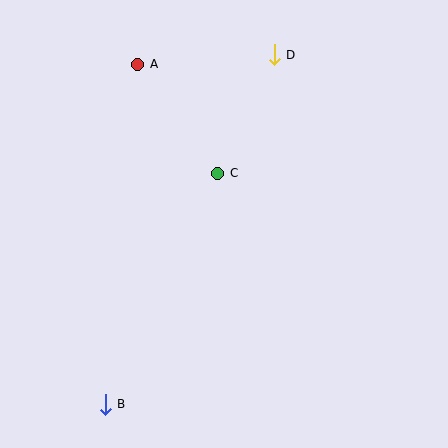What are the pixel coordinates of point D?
Point D is at (274, 55).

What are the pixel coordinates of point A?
Point A is at (138, 64).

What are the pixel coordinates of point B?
Point B is at (105, 404).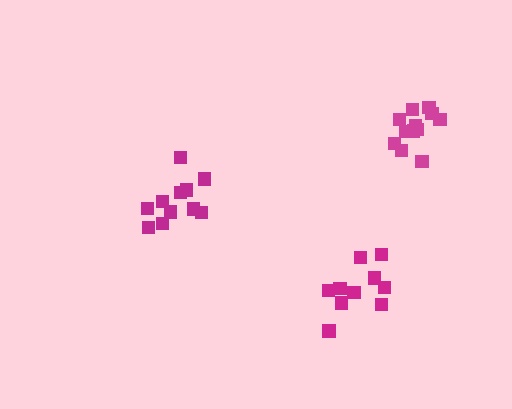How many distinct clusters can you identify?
There are 3 distinct clusters.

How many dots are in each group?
Group 1: 11 dots, Group 2: 12 dots, Group 3: 10 dots (33 total).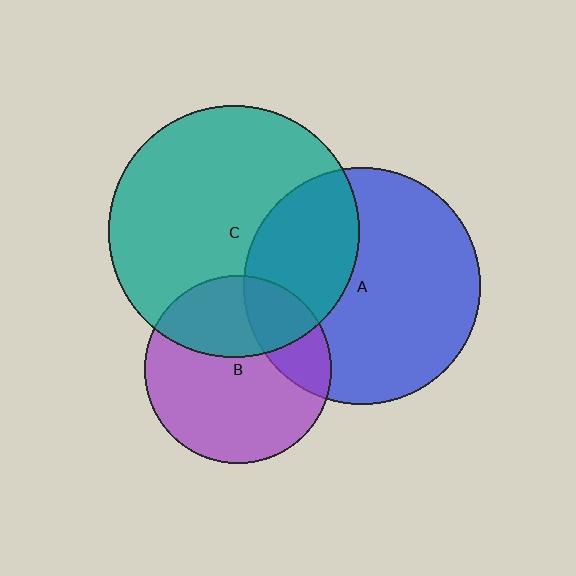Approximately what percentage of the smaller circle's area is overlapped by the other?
Approximately 25%.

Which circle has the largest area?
Circle C (teal).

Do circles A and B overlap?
Yes.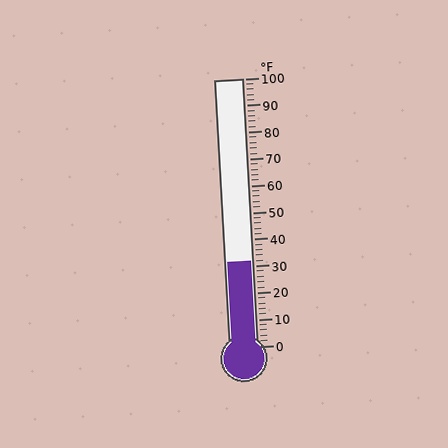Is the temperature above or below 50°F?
The temperature is below 50°F.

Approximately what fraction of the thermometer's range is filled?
The thermometer is filled to approximately 30% of its range.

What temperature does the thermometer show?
The thermometer shows approximately 32°F.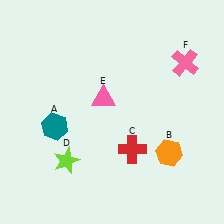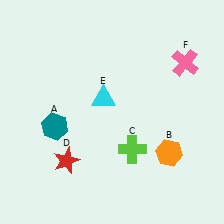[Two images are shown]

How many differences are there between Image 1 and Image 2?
There are 3 differences between the two images.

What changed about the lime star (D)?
In Image 1, D is lime. In Image 2, it changed to red.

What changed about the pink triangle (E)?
In Image 1, E is pink. In Image 2, it changed to cyan.